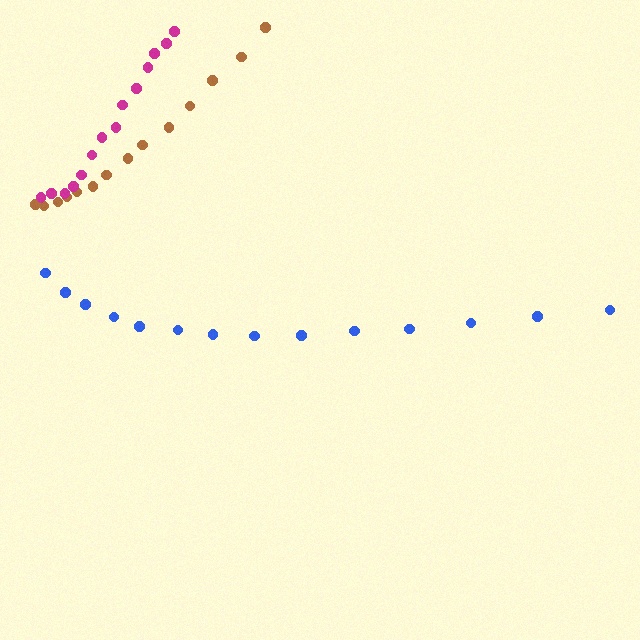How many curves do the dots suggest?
There are 3 distinct paths.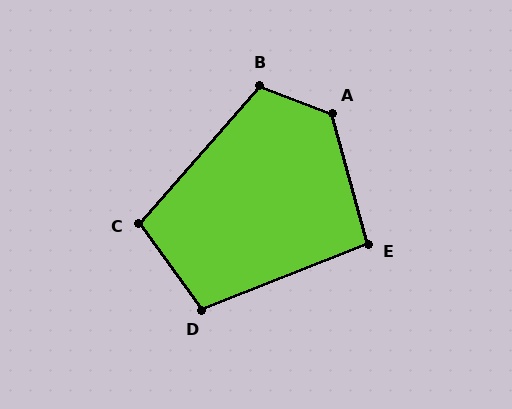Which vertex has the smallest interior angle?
E, at approximately 96 degrees.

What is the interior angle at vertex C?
Approximately 103 degrees (obtuse).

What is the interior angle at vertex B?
Approximately 110 degrees (obtuse).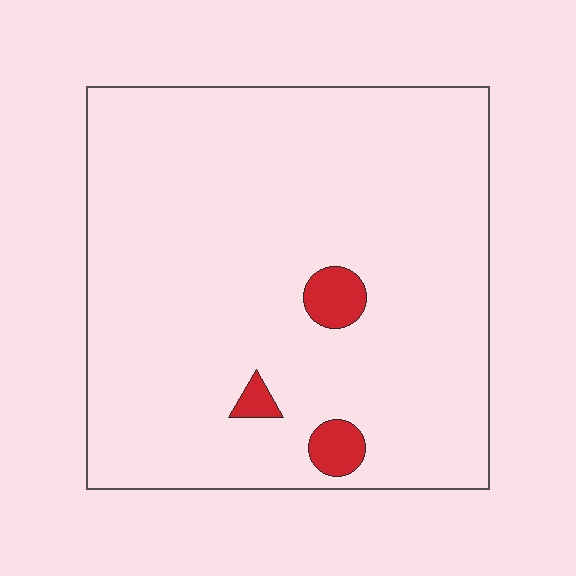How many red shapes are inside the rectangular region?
3.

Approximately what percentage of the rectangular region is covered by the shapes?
Approximately 5%.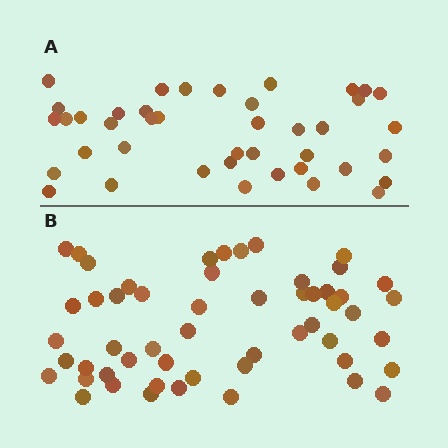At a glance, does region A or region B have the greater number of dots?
Region B (the bottom region) has more dots.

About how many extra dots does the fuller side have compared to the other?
Region B has approximately 15 more dots than region A.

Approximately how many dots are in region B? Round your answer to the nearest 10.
About 50 dots. (The exact count is 54, which rounds to 50.)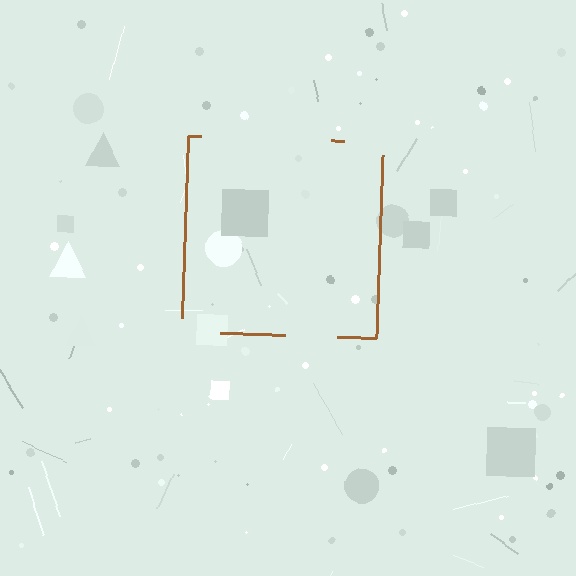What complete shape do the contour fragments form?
The contour fragments form a square.